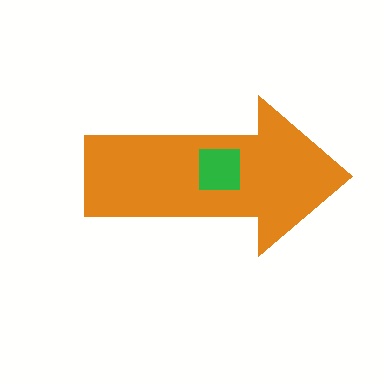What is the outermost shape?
The orange arrow.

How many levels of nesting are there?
2.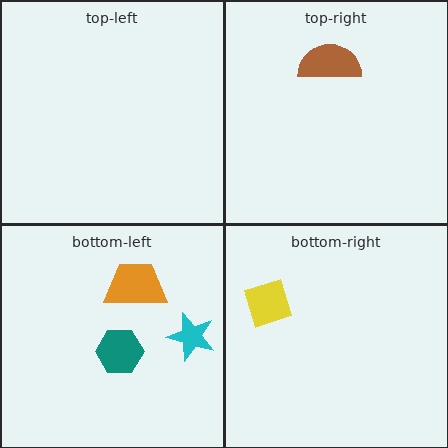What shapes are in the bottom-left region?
The cyan star, the orange trapezoid, the teal hexagon.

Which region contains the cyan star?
The bottom-left region.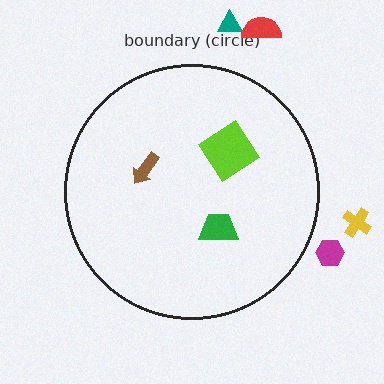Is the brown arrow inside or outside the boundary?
Inside.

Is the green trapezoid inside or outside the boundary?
Inside.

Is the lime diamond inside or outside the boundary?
Inside.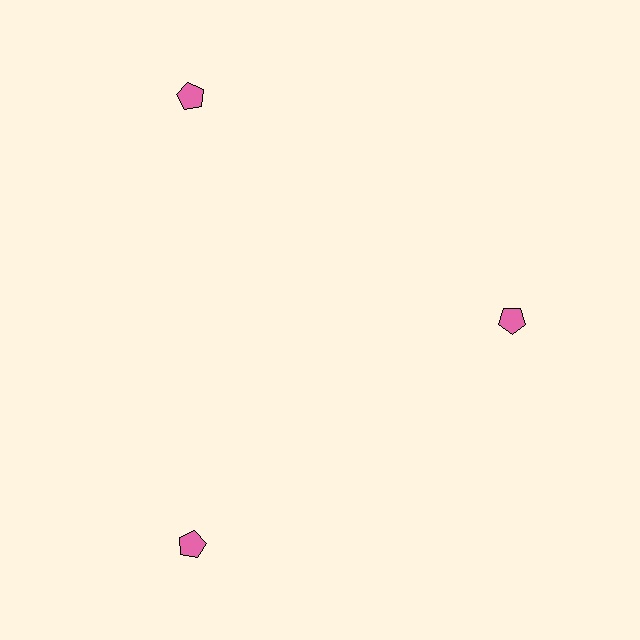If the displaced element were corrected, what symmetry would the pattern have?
It would have 3-fold rotational symmetry — the pattern would map onto itself every 120 degrees.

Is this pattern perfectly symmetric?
No. The 3 pink pentagons are arranged in a ring, but one element near the 3 o'clock position is pulled inward toward the center, breaking the 3-fold rotational symmetry.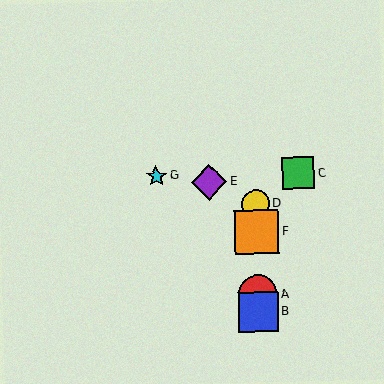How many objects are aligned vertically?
4 objects (A, B, D, F) are aligned vertically.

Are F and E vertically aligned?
No, F is at x≈257 and E is at x≈209.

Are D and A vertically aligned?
Yes, both are at x≈256.